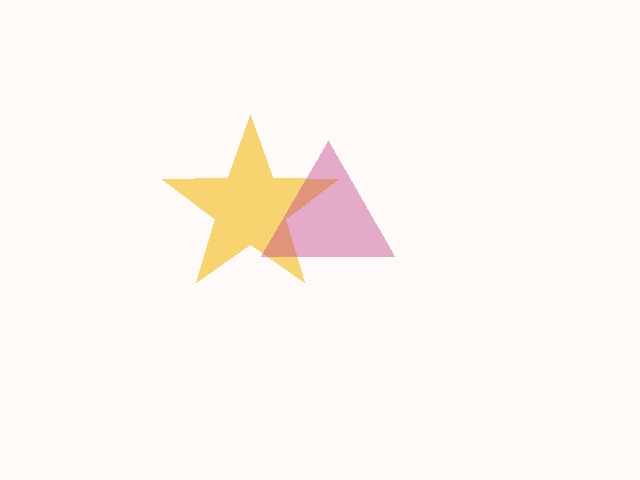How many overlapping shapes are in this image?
There are 2 overlapping shapes in the image.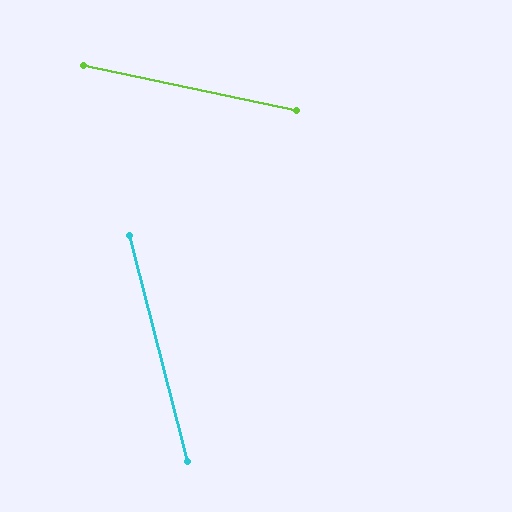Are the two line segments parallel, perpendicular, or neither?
Neither parallel nor perpendicular — they differ by about 64°.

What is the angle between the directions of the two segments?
Approximately 64 degrees.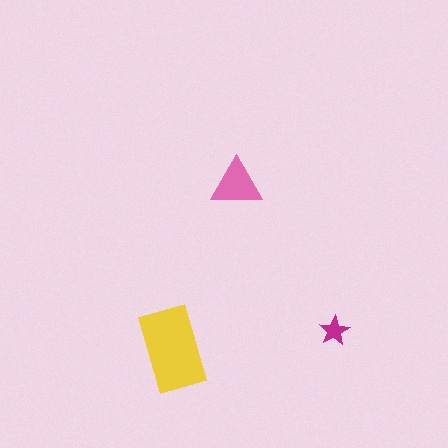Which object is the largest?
The yellow rectangle.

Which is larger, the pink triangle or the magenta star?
The pink triangle.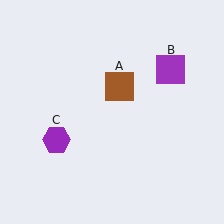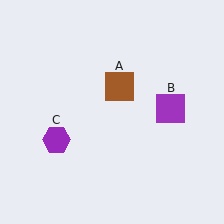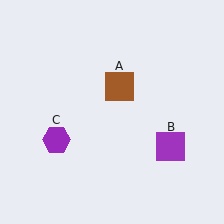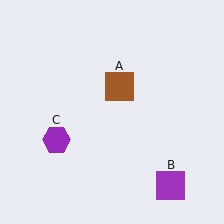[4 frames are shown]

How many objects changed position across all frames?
1 object changed position: purple square (object B).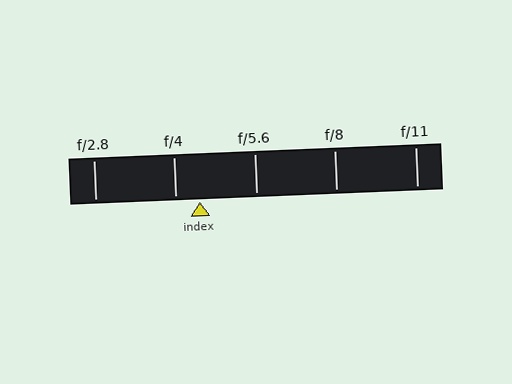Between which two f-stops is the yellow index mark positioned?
The index mark is between f/4 and f/5.6.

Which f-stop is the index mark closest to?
The index mark is closest to f/4.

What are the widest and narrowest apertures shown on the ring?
The widest aperture shown is f/2.8 and the narrowest is f/11.